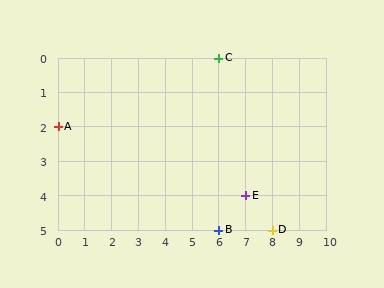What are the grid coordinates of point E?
Point E is at grid coordinates (7, 4).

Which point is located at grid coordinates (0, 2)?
Point A is at (0, 2).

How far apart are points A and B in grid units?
Points A and B are 6 columns and 3 rows apart (about 6.7 grid units diagonally).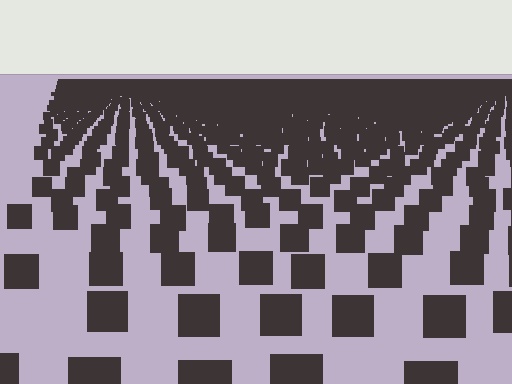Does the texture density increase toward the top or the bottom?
Density increases toward the top.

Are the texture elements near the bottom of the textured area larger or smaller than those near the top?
Larger. Near the bottom, elements are closer to the viewer and appear at a bigger on-screen size.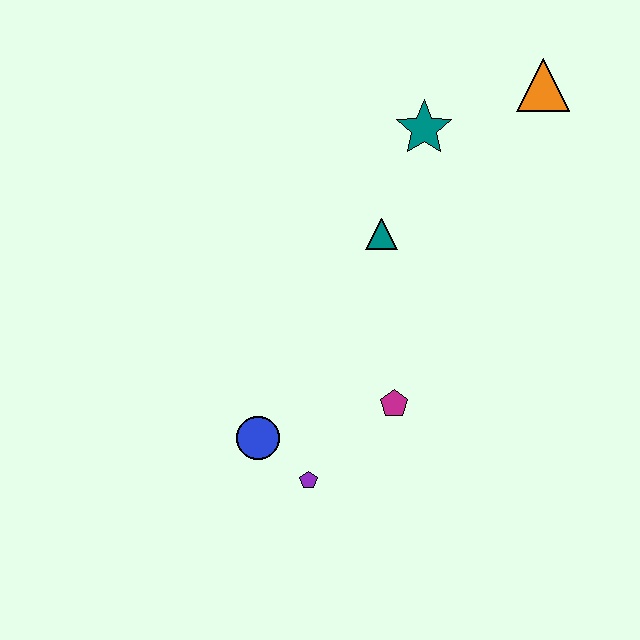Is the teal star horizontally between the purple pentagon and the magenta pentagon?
No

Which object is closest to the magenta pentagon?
The purple pentagon is closest to the magenta pentagon.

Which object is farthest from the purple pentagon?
The orange triangle is farthest from the purple pentagon.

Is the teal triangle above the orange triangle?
No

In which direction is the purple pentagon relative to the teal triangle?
The purple pentagon is below the teal triangle.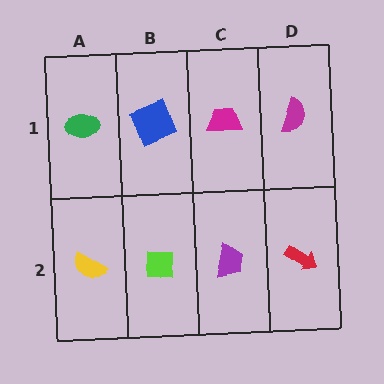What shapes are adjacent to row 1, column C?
A purple trapezoid (row 2, column C), a blue square (row 1, column B), a magenta semicircle (row 1, column D).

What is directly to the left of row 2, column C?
A lime square.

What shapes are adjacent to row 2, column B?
A blue square (row 1, column B), a yellow semicircle (row 2, column A), a purple trapezoid (row 2, column C).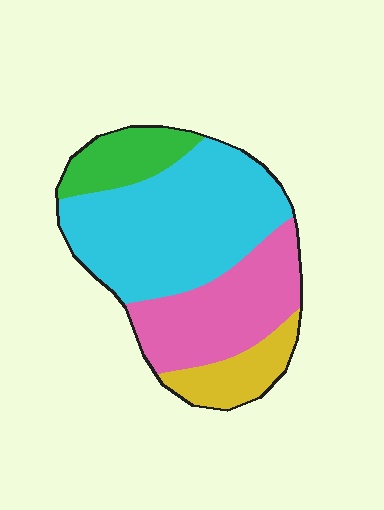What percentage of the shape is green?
Green takes up about one eighth (1/8) of the shape.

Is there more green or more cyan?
Cyan.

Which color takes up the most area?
Cyan, at roughly 45%.